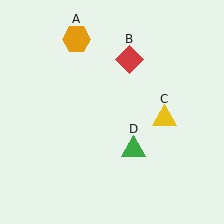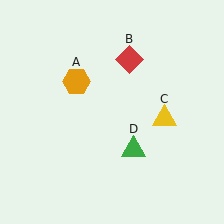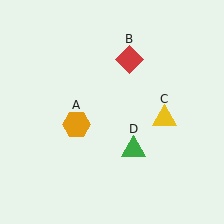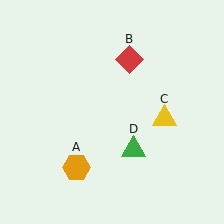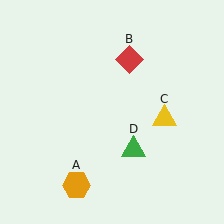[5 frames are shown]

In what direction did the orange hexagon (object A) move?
The orange hexagon (object A) moved down.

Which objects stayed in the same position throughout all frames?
Red diamond (object B) and yellow triangle (object C) and green triangle (object D) remained stationary.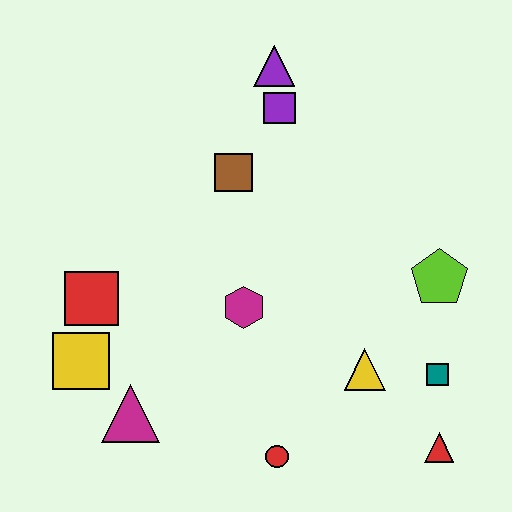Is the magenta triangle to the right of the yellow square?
Yes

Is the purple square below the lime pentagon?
No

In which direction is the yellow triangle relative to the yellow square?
The yellow triangle is to the right of the yellow square.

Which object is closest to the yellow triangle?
The teal square is closest to the yellow triangle.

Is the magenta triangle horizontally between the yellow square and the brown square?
Yes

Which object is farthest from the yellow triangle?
The purple triangle is farthest from the yellow triangle.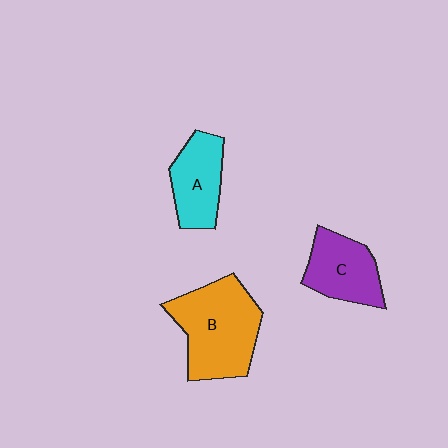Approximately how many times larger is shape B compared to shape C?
Approximately 1.6 times.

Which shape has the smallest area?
Shape A (cyan).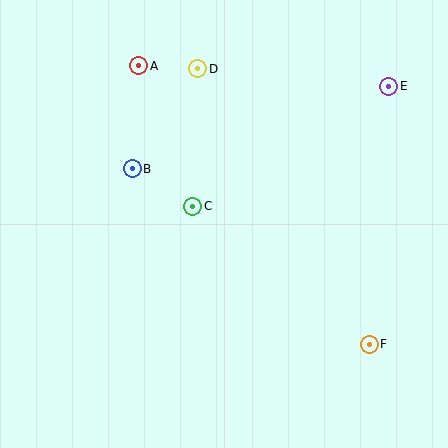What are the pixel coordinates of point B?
Point B is at (132, 169).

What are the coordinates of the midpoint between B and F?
The midpoint between B and F is at (251, 257).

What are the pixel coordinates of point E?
Point E is at (389, 86).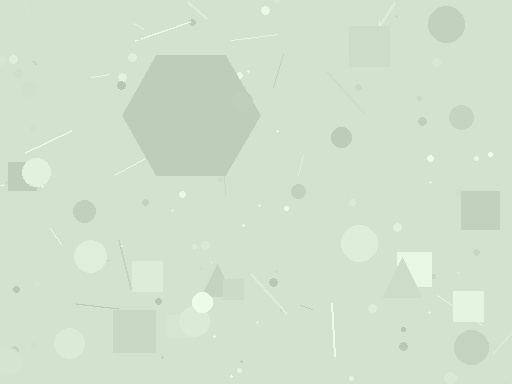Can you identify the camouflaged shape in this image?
The camouflaged shape is a hexagon.